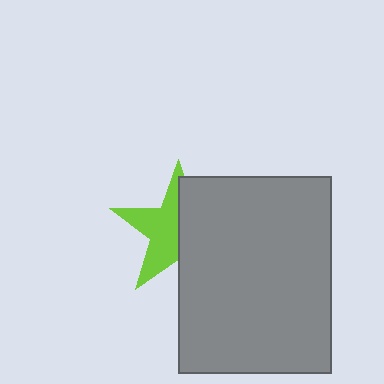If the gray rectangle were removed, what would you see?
You would see the complete lime star.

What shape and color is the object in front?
The object in front is a gray rectangle.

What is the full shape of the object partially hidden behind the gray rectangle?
The partially hidden object is a lime star.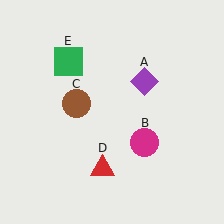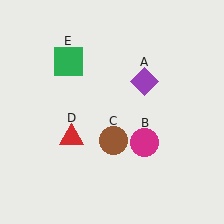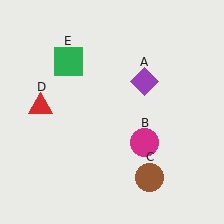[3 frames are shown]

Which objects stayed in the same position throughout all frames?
Purple diamond (object A) and magenta circle (object B) and green square (object E) remained stationary.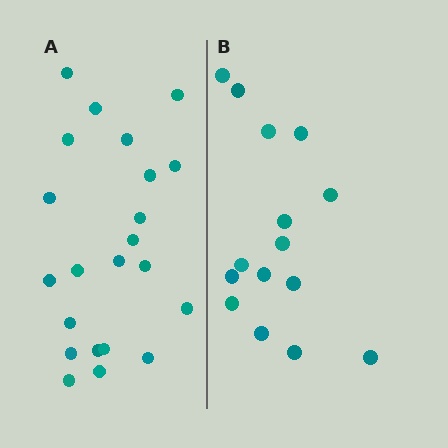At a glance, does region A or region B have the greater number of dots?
Region A (the left region) has more dots.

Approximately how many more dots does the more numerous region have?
Region A has roughly 8 or so more dots than region B.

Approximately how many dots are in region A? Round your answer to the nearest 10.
About 20 dots. (The exact count is 22, which rounds to 20.)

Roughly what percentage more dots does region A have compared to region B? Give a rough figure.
About 45% more.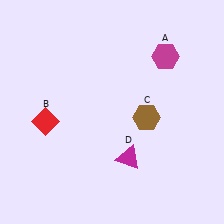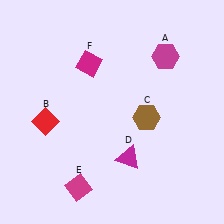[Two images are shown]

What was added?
A magenta diamond (E), a magenta diamond (F) were added in Image 2.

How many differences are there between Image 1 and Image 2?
There are 2 differences between the two images.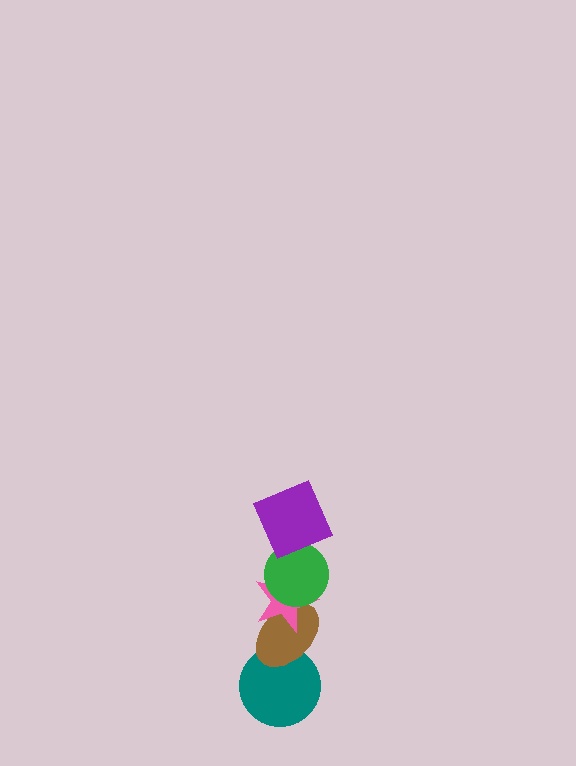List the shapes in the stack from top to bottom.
From top to bottom: the purple square, the green circle, the pink star, the brown ellipse, the teal circle.